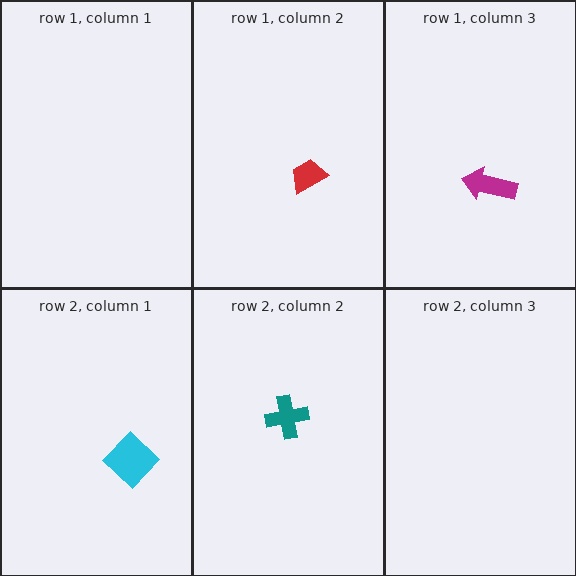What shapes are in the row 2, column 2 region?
The teal cross.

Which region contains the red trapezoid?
The row 1, column 2 region.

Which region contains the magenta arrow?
The row 1, column 3 region.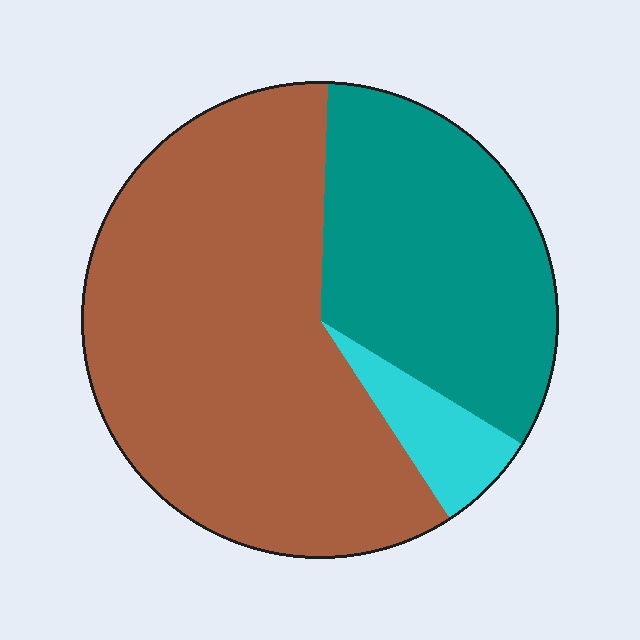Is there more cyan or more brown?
Brown.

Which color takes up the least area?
Cyan, at roughly 5%.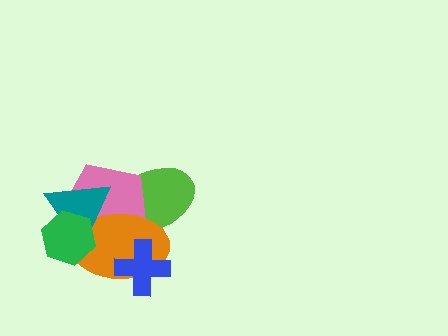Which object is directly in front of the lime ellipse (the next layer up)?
The pink pentagon is directly in front of the lime ellipse.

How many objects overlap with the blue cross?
1 object overlaps with the blue cross.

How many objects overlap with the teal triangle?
4 objects overlap with the teal triangle.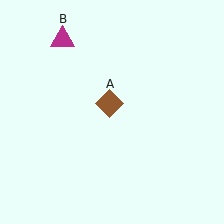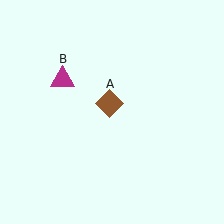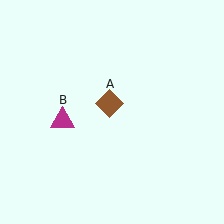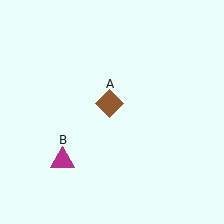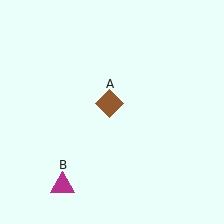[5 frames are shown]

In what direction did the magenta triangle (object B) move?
The magenta triangle (object B) moved down.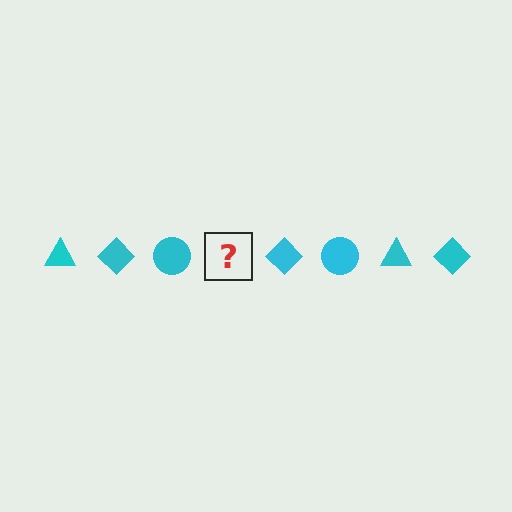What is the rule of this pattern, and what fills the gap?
The rule is that the pattern cycles through triangle, diamond, circle shapes in cyan. The gap should be filled with a cyan triangle.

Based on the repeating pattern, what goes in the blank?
The blank should be a cyan triangle.